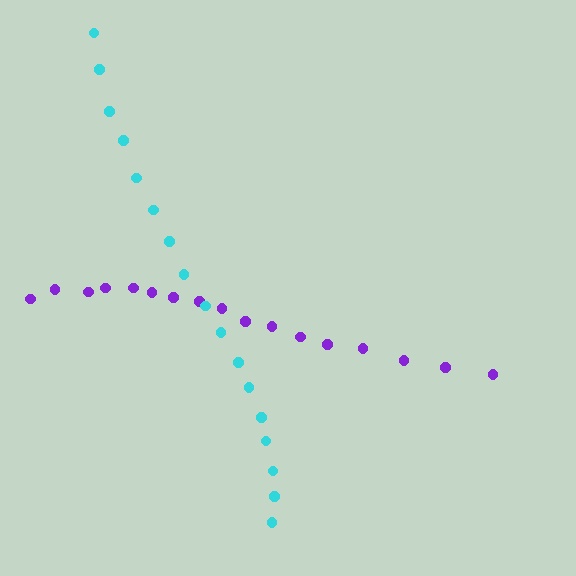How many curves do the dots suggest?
There are 2 distinct paths.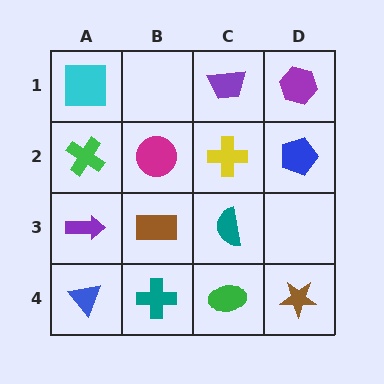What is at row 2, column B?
A magenta circle.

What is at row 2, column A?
A green cross.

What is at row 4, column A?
A blue triangle.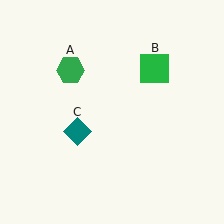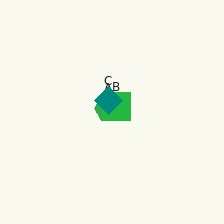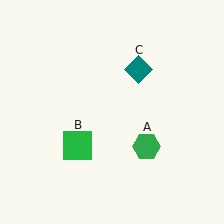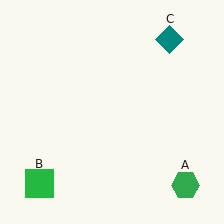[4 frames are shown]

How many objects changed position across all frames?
3 objects changed position: green hexagon (object A), green square (object B), teal diamond (object C).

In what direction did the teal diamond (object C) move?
The teal diamond (object C) moved up and to the right.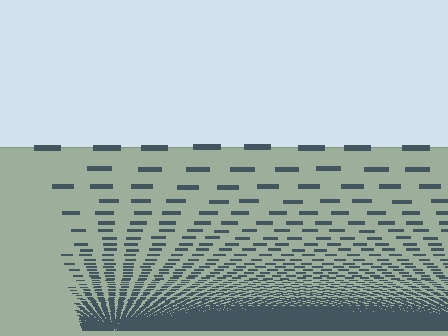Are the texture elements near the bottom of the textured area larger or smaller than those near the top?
Smaller. The gradient is inverted — elements near the bottom are smaller and denser.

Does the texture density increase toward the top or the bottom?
Density increases toward the bottom.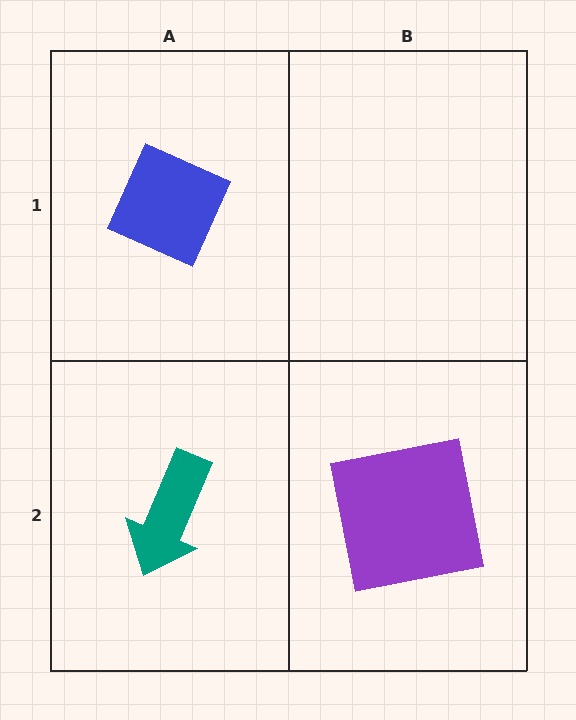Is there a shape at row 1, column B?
No, that cell is empty.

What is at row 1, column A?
A blue diamond.